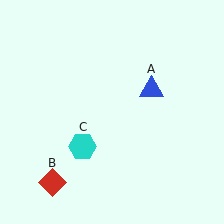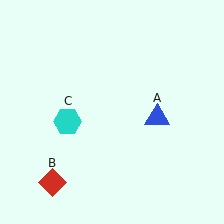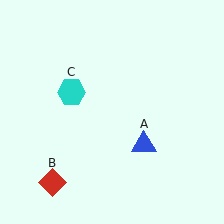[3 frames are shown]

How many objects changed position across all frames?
2 objects changed position: blue triangle (object A), cyan hexagon (object C).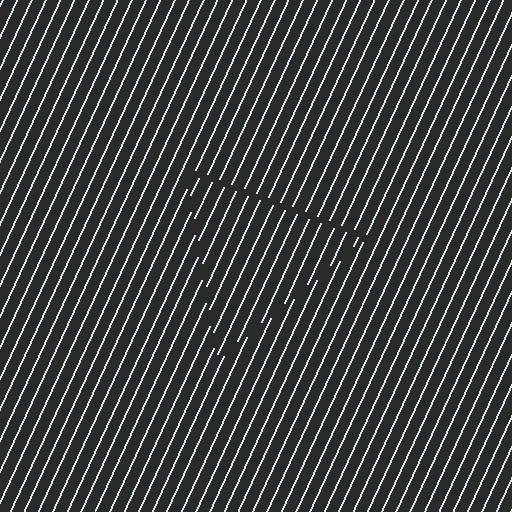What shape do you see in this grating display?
An illusory triangle. The interior of the shape contains the same grating, shifted by half a period — the contour is defined by the phase discontinuity where line-ends from the inner and outer gratings abut.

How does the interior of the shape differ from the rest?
The interior of the shape contains the same grating, shifted by half a period — the contour is defined by the phase discontinuity where line-ends from the inner and outer gratings abut.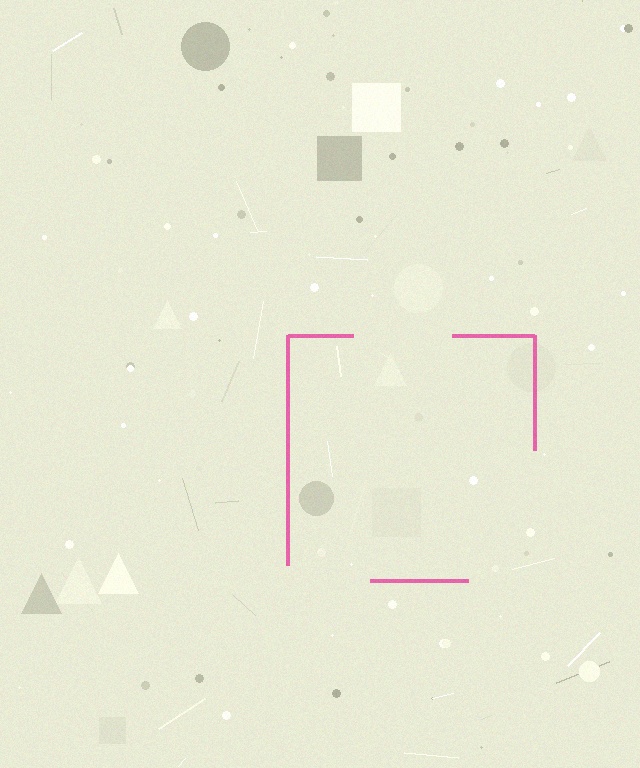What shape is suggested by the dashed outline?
The dashed outline suggests a square.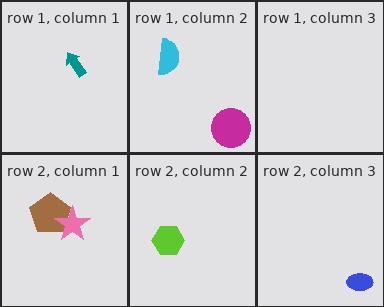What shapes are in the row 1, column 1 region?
The teal arrow.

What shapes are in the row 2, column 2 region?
The lime hexagon.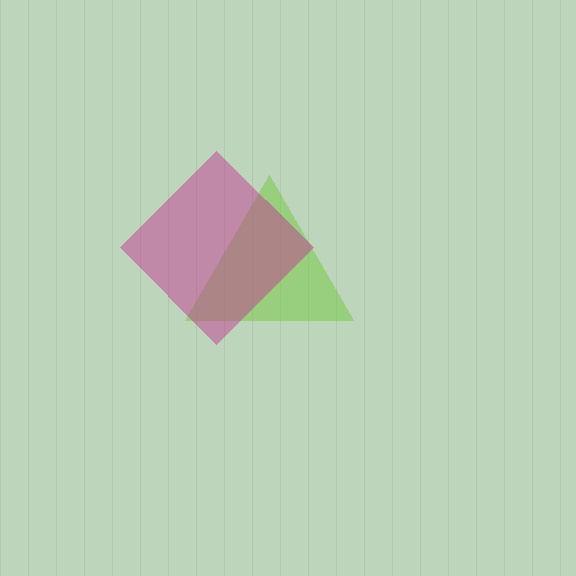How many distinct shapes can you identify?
There are 2 distinct shapes: a lime triangle, a magenta diamond.